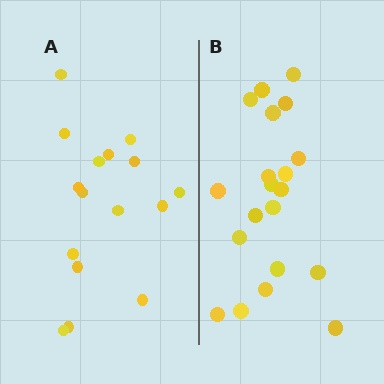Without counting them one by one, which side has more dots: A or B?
Region B (the right region) has more dots.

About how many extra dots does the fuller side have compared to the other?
Region B has about 4 more dots than region A.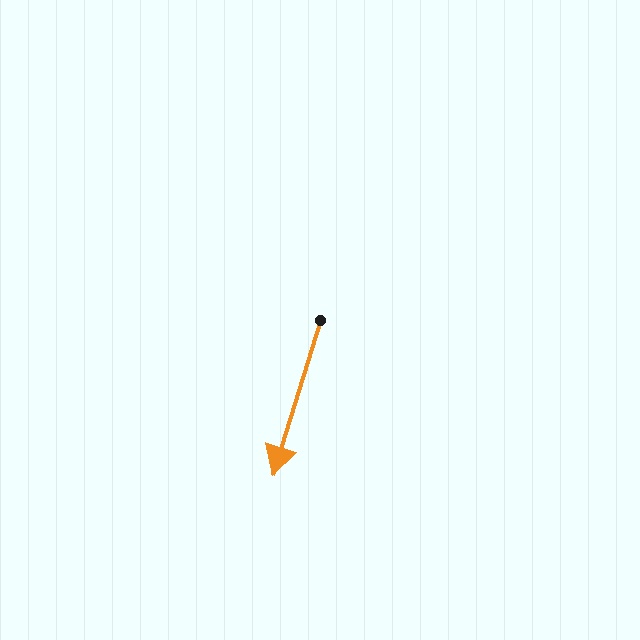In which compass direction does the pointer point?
South.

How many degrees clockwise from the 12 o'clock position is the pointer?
Approximately 197 degrees.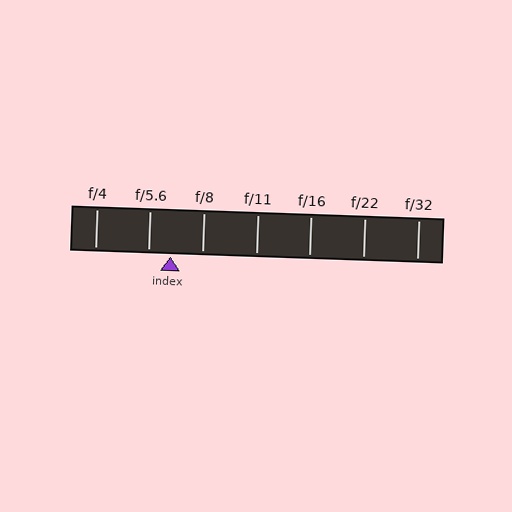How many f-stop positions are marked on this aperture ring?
There are 7 f-stop positions marked.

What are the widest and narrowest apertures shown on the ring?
The widest aperture shown is f/4 and the narrowest is f/32.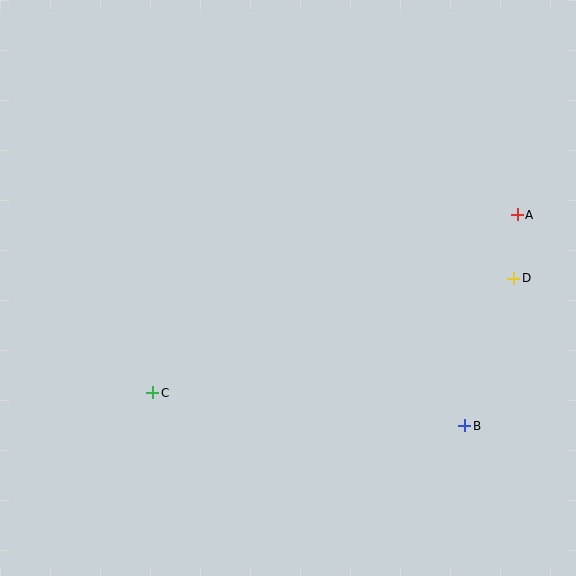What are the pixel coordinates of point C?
Point C is at (153, 393).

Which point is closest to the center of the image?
Point C at (153, 393) is closest to the center.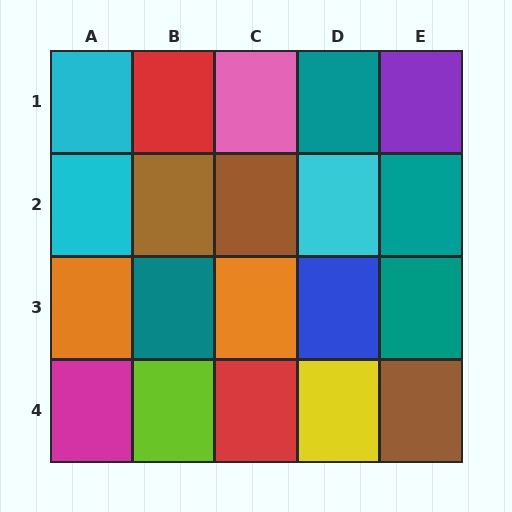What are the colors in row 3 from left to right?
Orange, teal, orange, blue, teal.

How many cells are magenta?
1 cell is magenta.